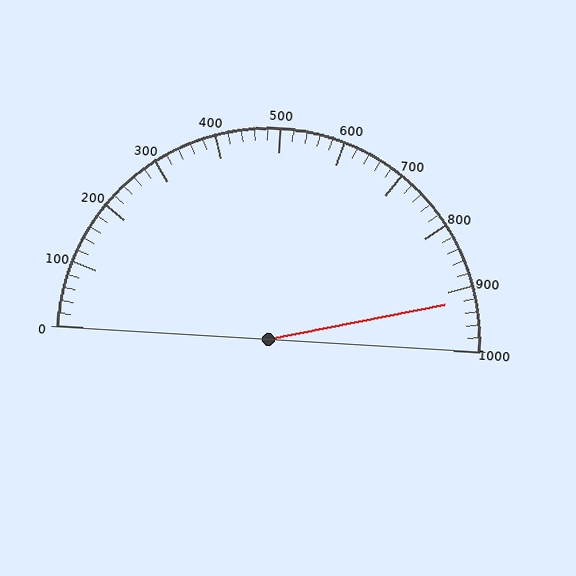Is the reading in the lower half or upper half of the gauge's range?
The reading is in the upper half of the range (0 to 1000).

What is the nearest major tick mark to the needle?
The nearest major tick mark is 900.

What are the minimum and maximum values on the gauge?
The gauge ranges from 0 to 1000.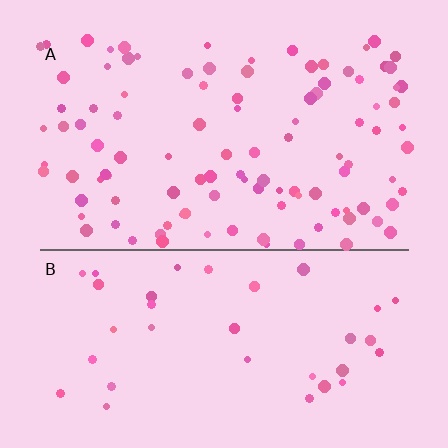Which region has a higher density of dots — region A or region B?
A (the top).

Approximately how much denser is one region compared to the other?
Approximately 2.8× — region A over region B.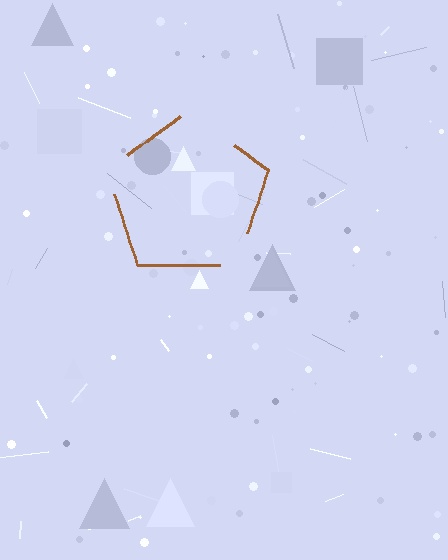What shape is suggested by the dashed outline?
The dashed outline suggests a pentagon.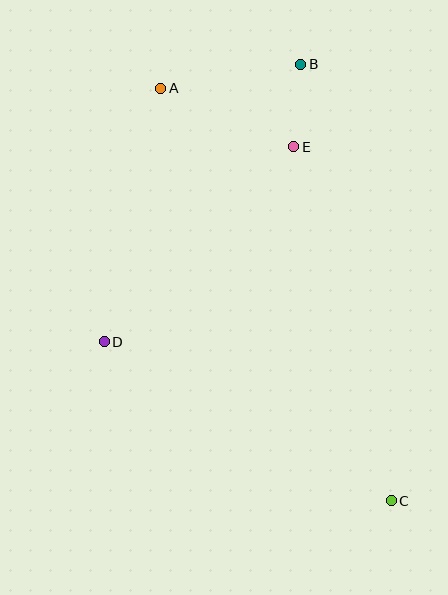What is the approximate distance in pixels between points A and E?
The distance between A and E is approximately 145 pixels.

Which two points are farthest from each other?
Points A and C are farthest from each other.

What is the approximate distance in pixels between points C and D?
The distance between C and D is approximately 328 pixels.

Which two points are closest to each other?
Points B and E are closest to each other.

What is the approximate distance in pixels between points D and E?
The distance between D and E is approximately 272 pixels.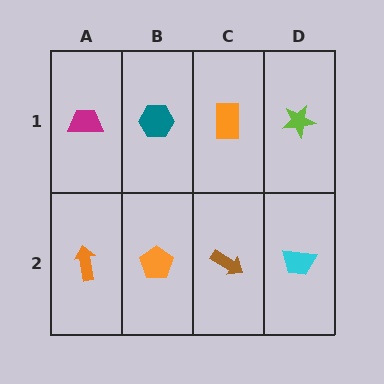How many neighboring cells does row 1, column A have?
2.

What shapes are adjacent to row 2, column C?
An orange rectangle (row 1, column C), an orange pentagon (row 2, column B), a cyan trapezoid (row 2, column D).